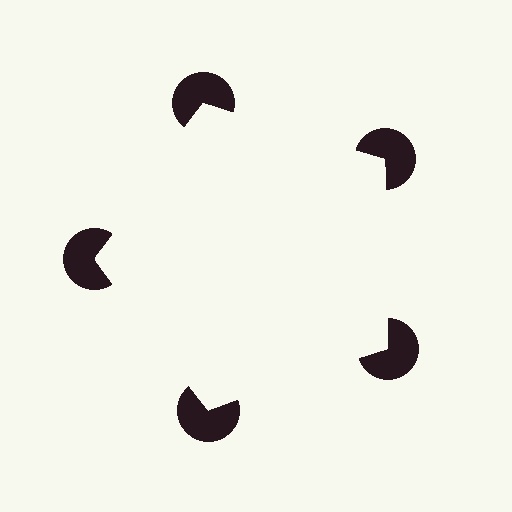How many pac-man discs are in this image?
There are 5 — one at each vertex of the illusory pentagon.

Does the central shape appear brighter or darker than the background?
It typically appears slightly brighter than the background, even though no actual brightness change is drawn.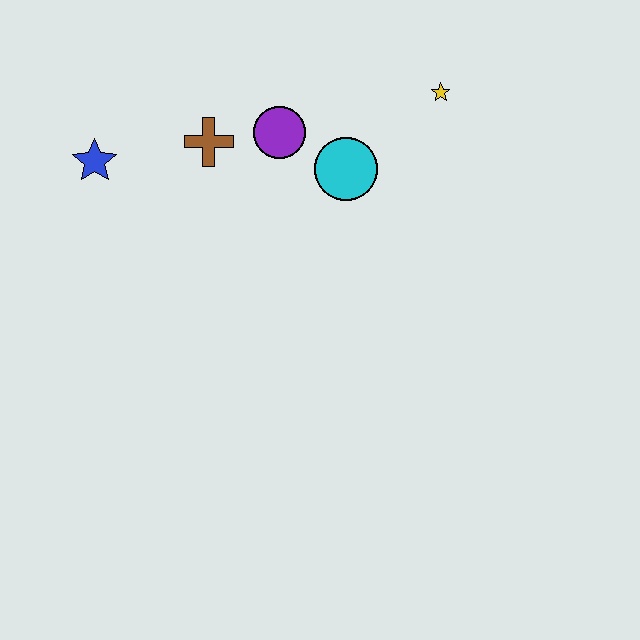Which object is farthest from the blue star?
The yellow star is farthest from the blue star.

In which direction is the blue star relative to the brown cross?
The blue star is to the left of the brown cross.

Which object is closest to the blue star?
The brown cross is closest to the blue star.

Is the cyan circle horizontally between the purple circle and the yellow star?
Yes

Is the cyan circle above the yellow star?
No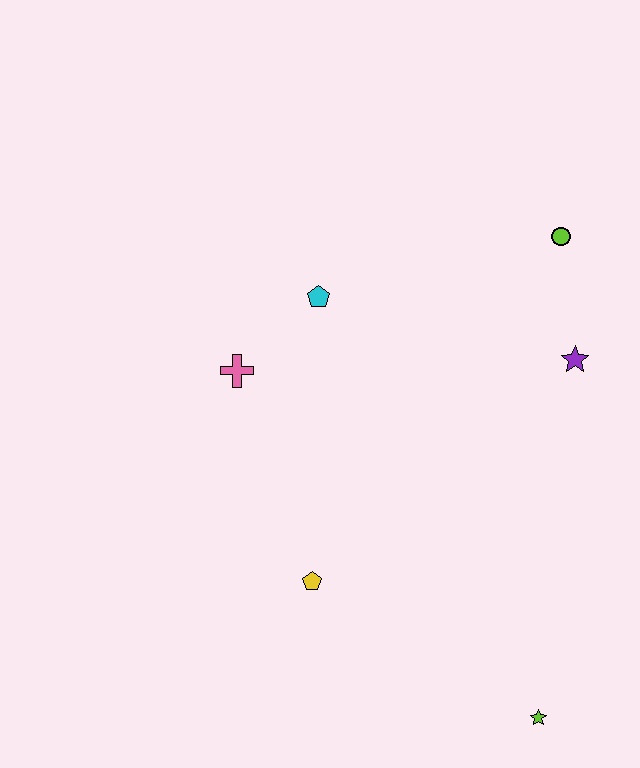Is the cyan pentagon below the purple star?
No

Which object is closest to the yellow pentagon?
The pink cross is closest to the yellow pentagon.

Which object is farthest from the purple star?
The lime star is farthest from the purple star.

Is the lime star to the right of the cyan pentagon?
Yes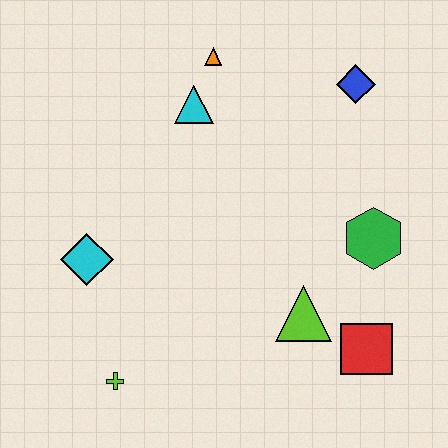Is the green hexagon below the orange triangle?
Yes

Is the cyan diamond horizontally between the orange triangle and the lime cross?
No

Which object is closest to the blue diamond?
The orange triangle is closest to the blue diamond.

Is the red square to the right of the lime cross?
Yes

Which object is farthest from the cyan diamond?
The blue diamond is farthest from the cyan diamond.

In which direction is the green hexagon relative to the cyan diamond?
The green hexagon is to the right of the cyan diamond.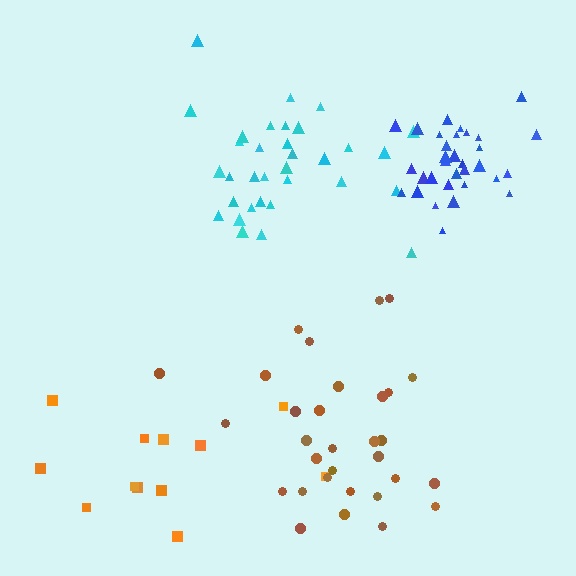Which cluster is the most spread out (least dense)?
Orange.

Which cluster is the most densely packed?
Blue.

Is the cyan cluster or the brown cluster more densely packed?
Cyan.